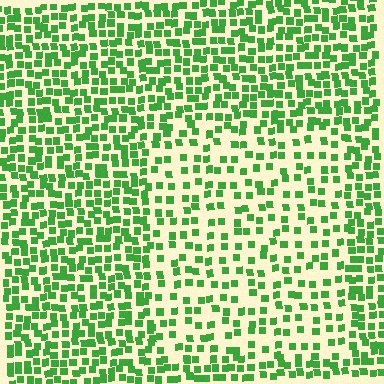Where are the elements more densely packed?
The elements are more densely packed outside the rectangle boundary.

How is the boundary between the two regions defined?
The boundary is defined by a change in element density (approximately 1.8x ratio). All elements are the same color, size, and shape.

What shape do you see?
I see a rectangle.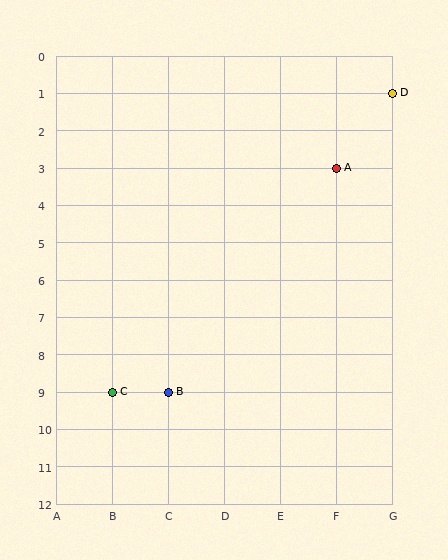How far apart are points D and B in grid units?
Points D and B are 4 columns and 8 rows apart (about 8.9 grid units diagonally).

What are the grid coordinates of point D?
Point D is at grid coordinates (G, 1).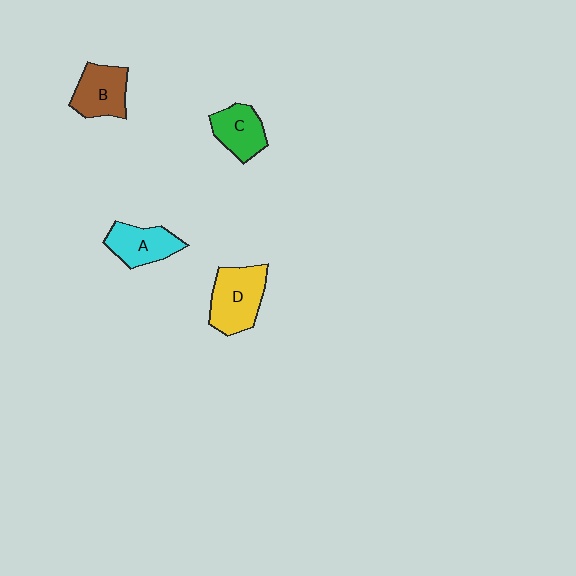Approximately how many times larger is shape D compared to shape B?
Approximately 1.2 times.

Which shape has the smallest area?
Shape C (green).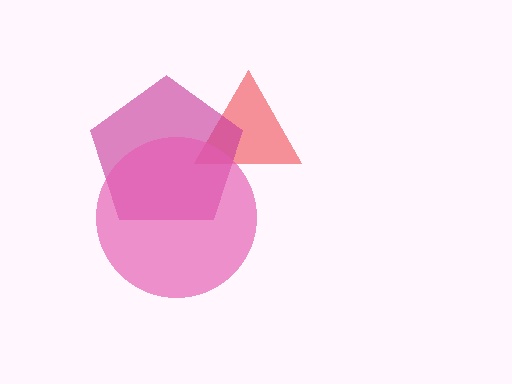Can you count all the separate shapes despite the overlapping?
Yes, there are 3 separate shapes.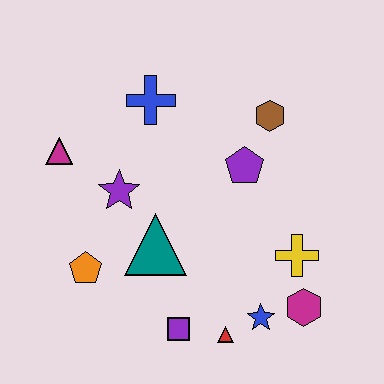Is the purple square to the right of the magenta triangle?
Yes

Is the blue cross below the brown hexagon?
No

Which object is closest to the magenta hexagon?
The blue star is closest to the magenta hexagon.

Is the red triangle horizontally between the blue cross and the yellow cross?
Yes